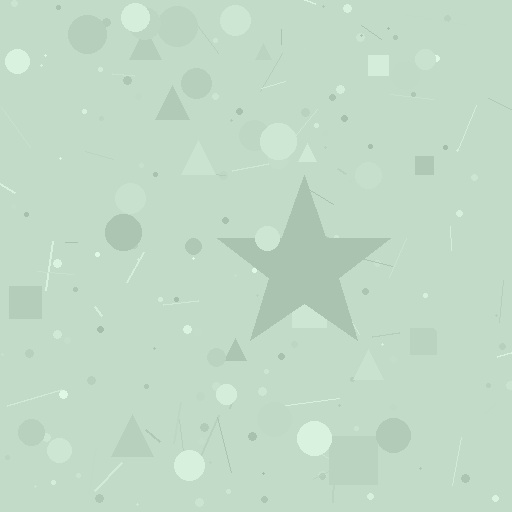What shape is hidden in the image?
A star is hidden in the image.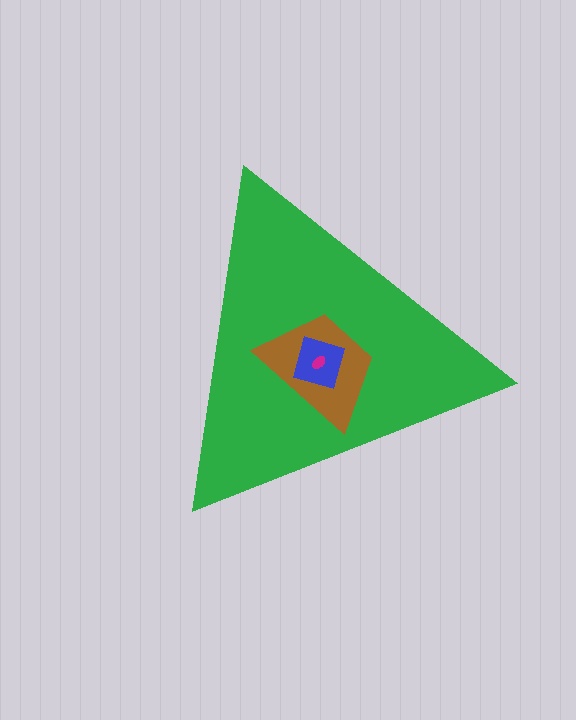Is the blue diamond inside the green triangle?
Yes.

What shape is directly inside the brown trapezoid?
The blue diamond.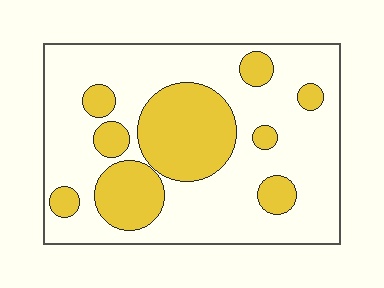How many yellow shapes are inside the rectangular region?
9.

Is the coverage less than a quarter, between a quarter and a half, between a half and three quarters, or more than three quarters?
Between a quarter and a half.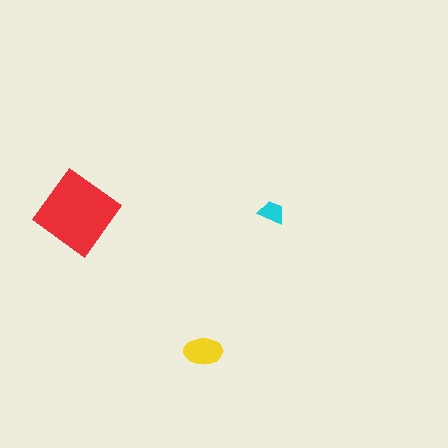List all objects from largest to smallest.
The red diamond, the yellow ellipse, the cyan trapezoid.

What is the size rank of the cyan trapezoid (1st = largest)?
3rd.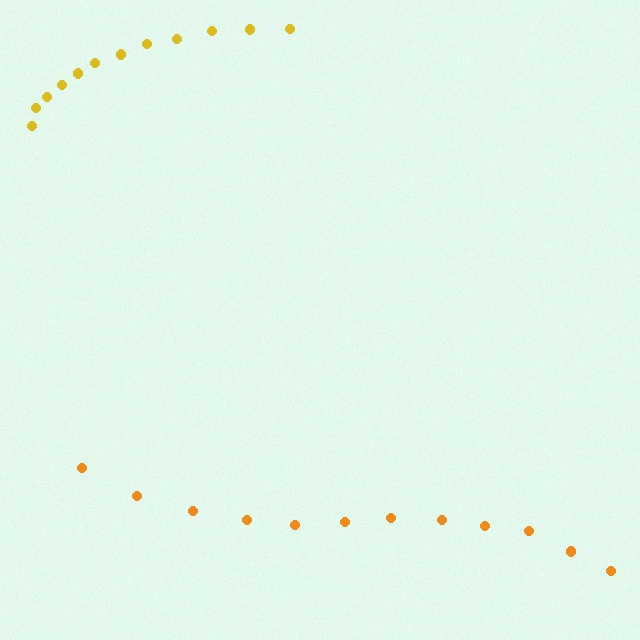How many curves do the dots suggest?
There are 2 distinct paths.